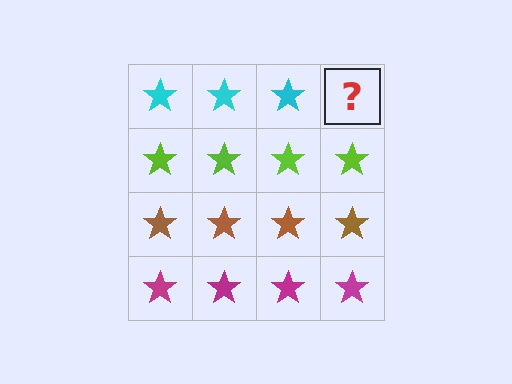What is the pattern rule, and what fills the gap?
The rule is that each row has a consistent color. The gap should be filled with a cyan star.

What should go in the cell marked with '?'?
The missing cell should contain a cyan star.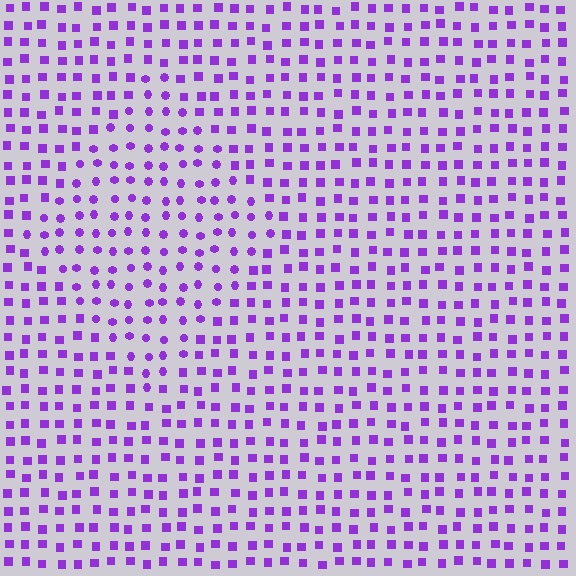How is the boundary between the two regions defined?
The boundary is defined by a change in element shape: circles inside vs. squares outside. All elements share the same color and spacing.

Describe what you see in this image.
The image is filled with small purple elements arranged in a uniform grid. A diamond-shaped region contains circles, while the surrounding area contains squares. The boundary is defined purely by the change in element shape.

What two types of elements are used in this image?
The image uses circles inside the diamond region and squares outside it.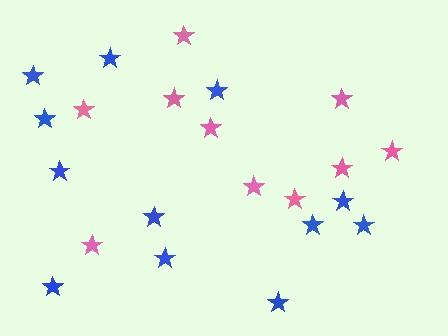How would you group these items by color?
There are 2 groups: one group of blue stars (12) and one group of pink stars (10).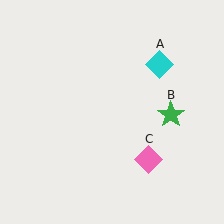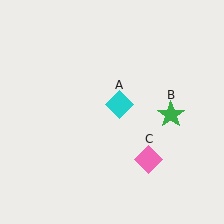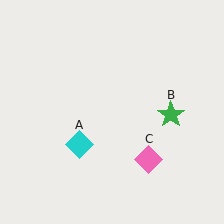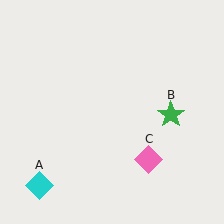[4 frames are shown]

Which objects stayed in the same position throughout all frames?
Green star (object B) and pink diamond (object C) remained stationary.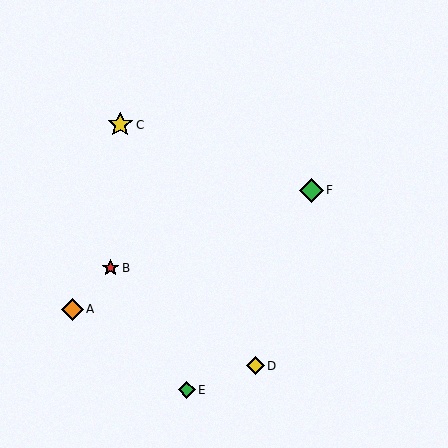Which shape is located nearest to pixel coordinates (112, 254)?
The red star (labeled B) at (110, 268) is nearest to that location.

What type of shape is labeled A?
Shape A is an orange diamond.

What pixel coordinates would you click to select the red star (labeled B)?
Click at (110, 268) to select the red star B.